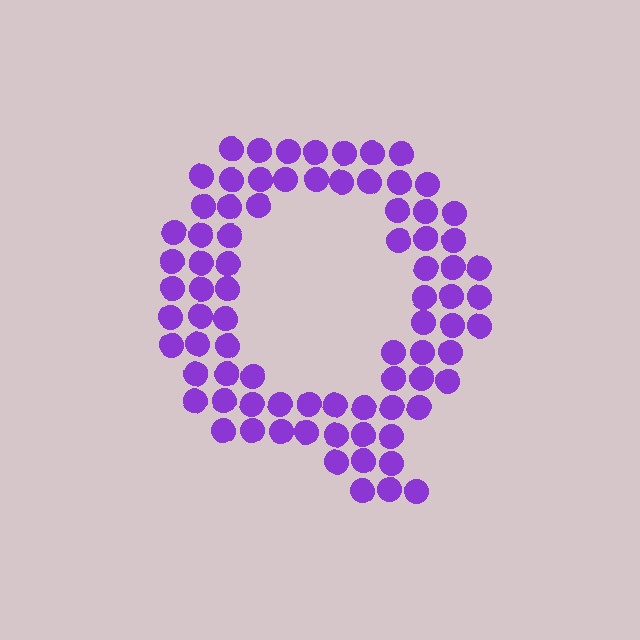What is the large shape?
The large shape is the letter Q.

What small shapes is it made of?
It is made of small circles.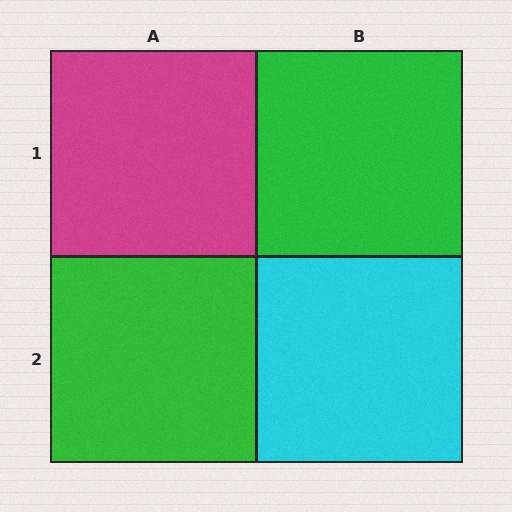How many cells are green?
2 cells are green.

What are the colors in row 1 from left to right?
Magenta, green.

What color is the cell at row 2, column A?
Green.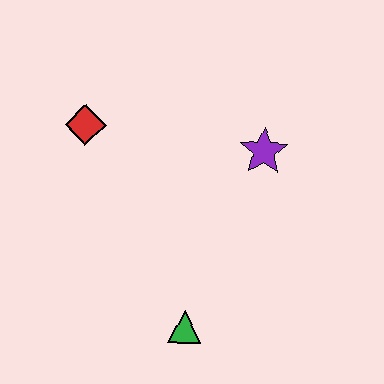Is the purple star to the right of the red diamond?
Yes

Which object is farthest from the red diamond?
The green triangle is farthest from the red diamond.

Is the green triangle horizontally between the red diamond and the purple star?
Yes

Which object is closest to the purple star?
The red diamond is closest to the purple star.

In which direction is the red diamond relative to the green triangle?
The red diamond is above the green triangle.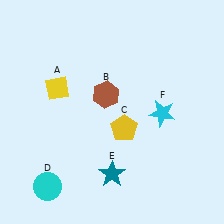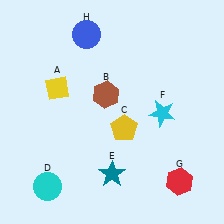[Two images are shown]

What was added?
A red hexagon (G), a blue circle (H) were added in Image 2.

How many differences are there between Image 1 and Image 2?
There are 2 differences between the two images.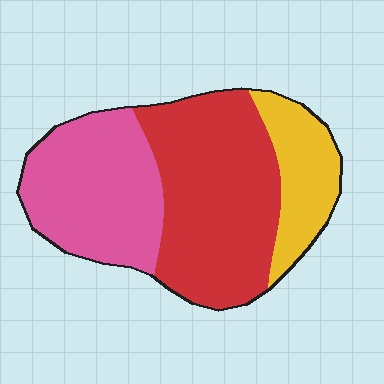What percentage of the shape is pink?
Pink covers around 35% of the shape.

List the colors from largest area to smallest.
From largest to smallest: red, pink, yellow.